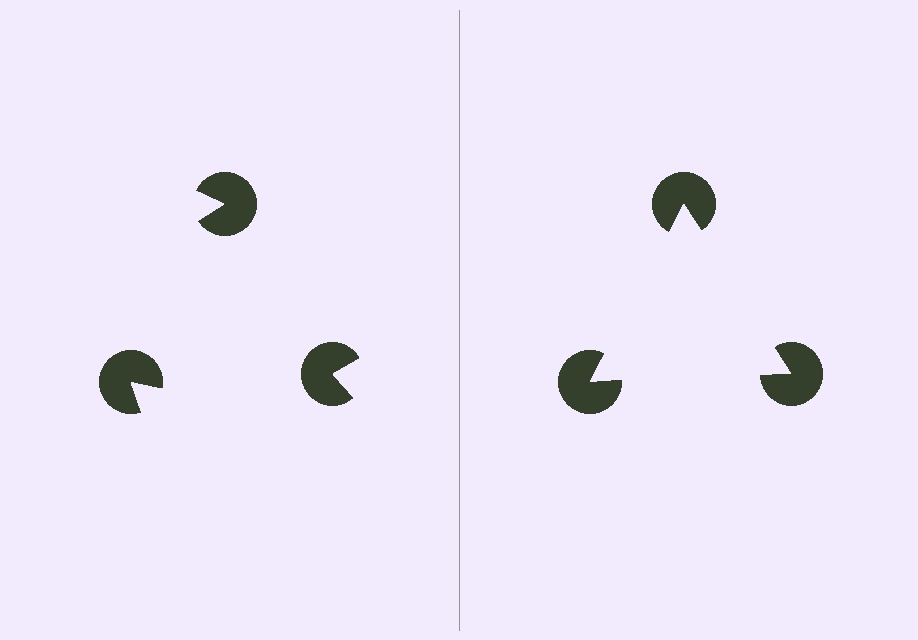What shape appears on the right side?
An illusory triangle.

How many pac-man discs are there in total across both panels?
6 — 3 on each side.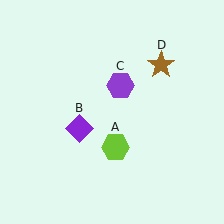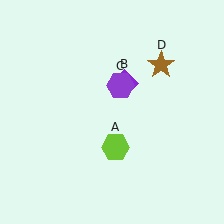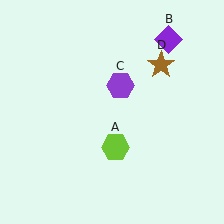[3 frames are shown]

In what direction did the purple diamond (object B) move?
The purple diamond (object B) moved up and to the right.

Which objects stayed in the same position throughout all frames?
Lime hexagon (object A) and purple hexagon (object C) and brown star (object D) remained stationary.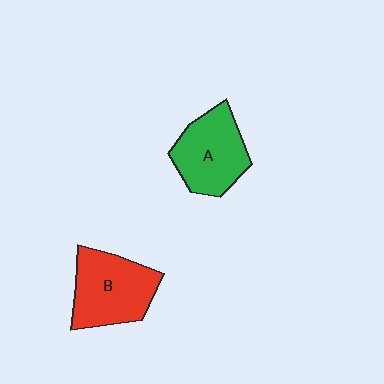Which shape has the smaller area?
Shape A (green).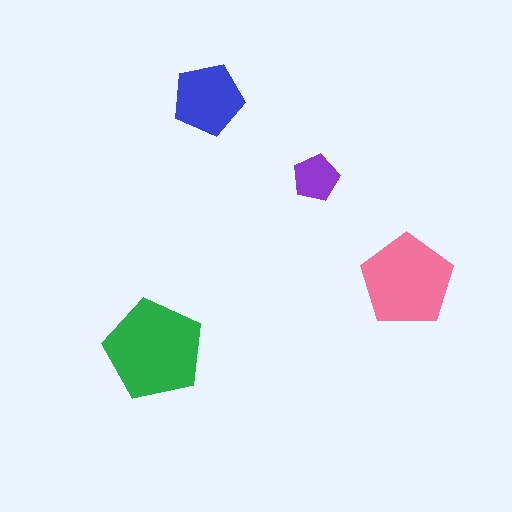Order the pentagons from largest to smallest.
the green one, the pink one, the blue one, the purple one.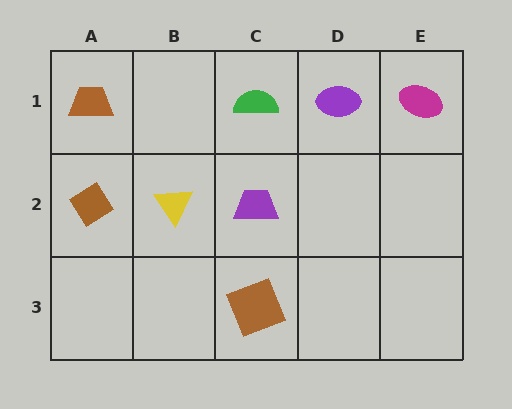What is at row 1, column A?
A brown trapezoid.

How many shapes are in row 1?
4 shapes.